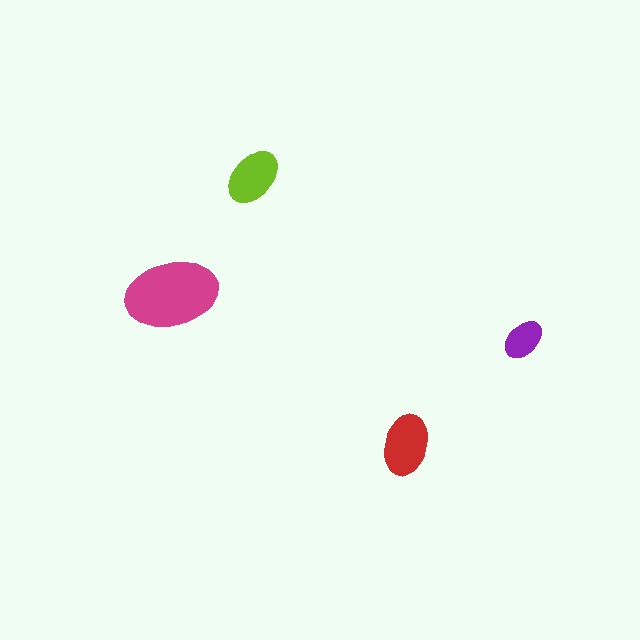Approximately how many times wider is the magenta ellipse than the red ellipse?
About 1.5 times wider.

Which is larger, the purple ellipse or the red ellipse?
The red one.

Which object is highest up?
The lime ellipse is topmost.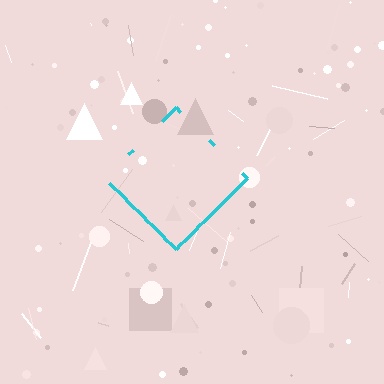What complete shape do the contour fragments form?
The contour fragments form a diamond.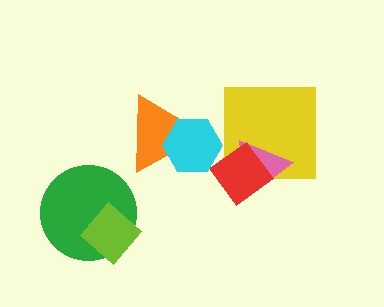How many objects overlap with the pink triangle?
2 objects overlap with the pink triangle.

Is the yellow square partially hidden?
Yes, it is partially covered by another shape.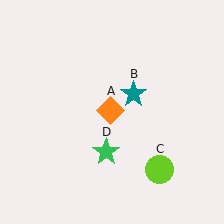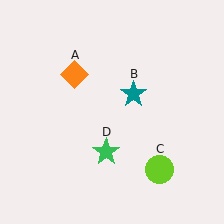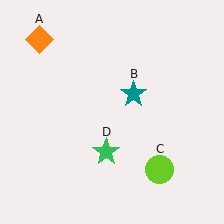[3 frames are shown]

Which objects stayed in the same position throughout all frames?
Teal star (object B) and lime circle (object C) and green star (object D) remained stationary.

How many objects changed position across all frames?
1 object changed position: orange diamond (object A).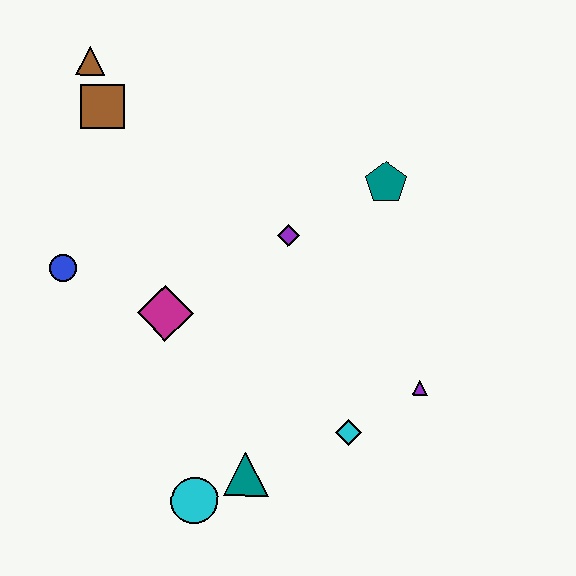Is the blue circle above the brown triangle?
No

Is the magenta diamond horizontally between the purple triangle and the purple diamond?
No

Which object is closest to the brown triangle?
The brown square is closest to the brown triangle.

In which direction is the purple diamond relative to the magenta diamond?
The purple diamond is to the right of the magenta diamond.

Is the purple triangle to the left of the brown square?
No